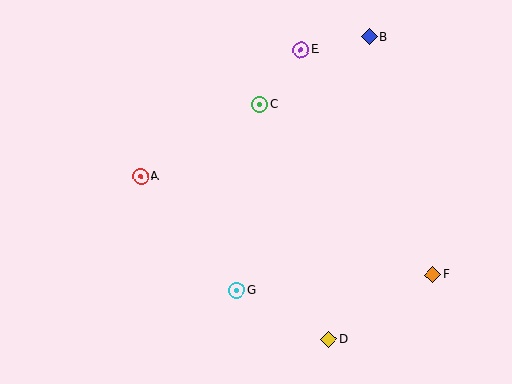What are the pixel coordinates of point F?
Point F is at (433, 275).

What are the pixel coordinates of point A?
Point A is at (141, 177).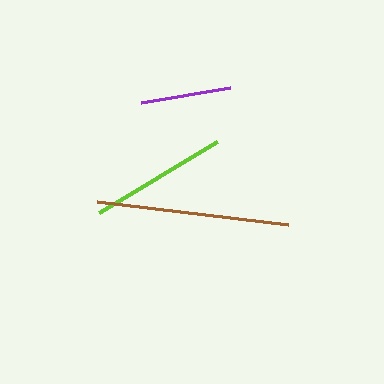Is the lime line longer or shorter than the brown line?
The brown line is longer than the lime line.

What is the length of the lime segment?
The lime segment is approximately 138 pixels long.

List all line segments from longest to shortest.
From longest to shortest: brown, lime, purple.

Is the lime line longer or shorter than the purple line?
The lime line is longer than the purple line.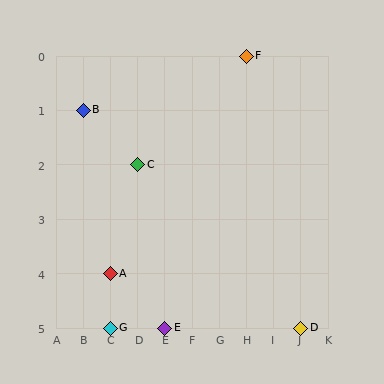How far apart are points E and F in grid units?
Points E and F are 3 columns and 5 rows apart (about 5.8 grid units diagonally).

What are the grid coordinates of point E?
Point E is at grid coordinates (E, 5).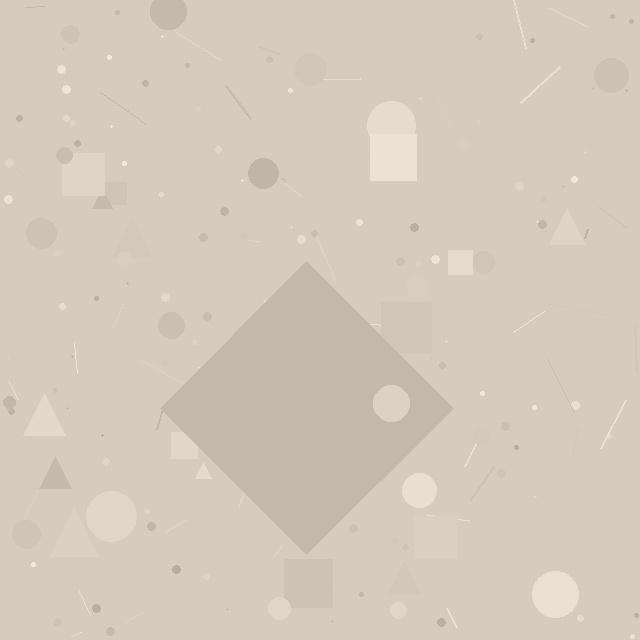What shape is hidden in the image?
A diamond is hidden in the image.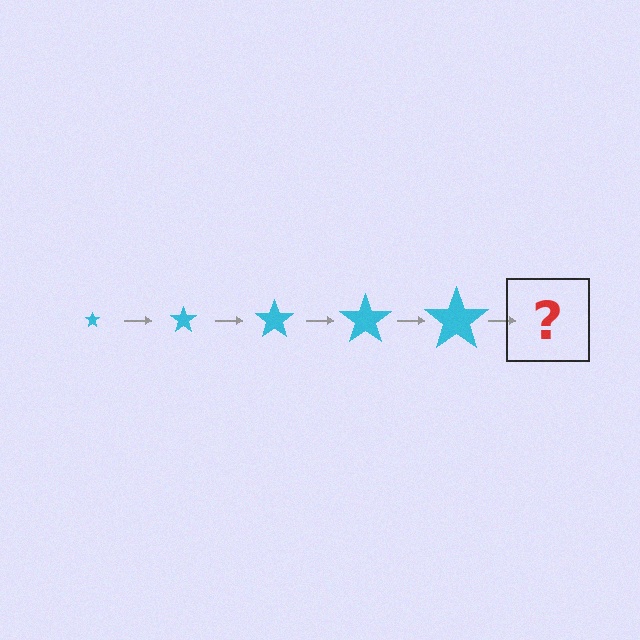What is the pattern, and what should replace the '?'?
The pattern is that the star gets progressively larger each step. The '?' should be a cyan star, larger than the previous one.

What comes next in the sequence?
The next element should be a cyan star, larger than the previous one.